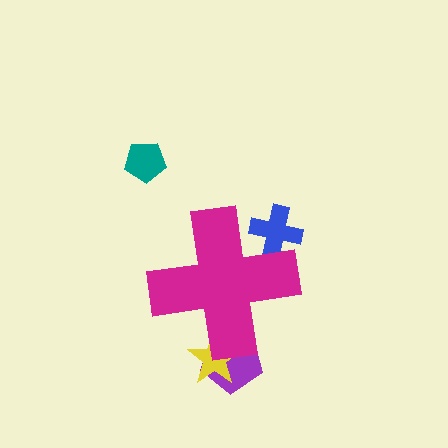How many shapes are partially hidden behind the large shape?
3 shapes are partially hidden.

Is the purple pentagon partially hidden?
Yes, the purple pentagon is partially hidden behind the magenta cross.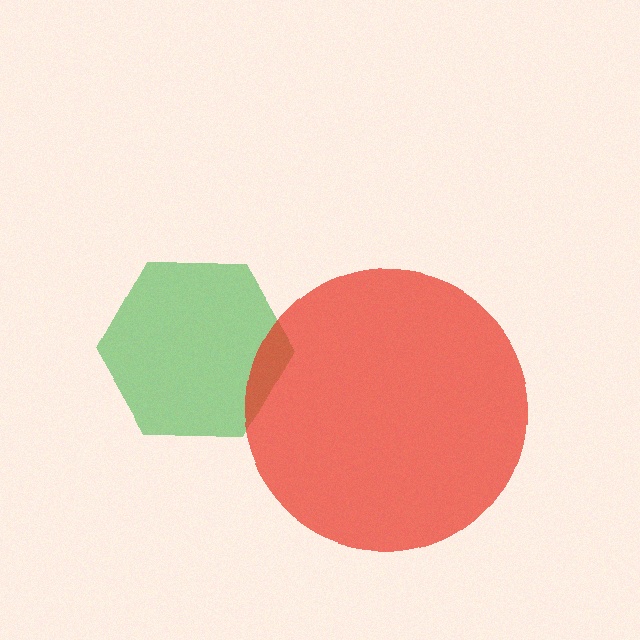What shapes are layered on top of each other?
The layered shapes are: a green hexagon, a red circle.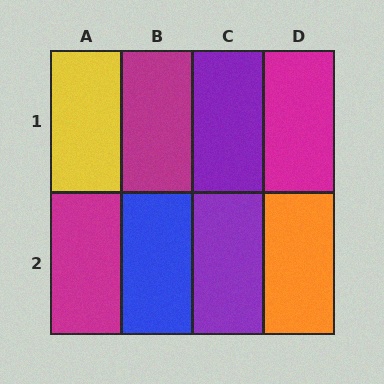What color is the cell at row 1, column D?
Magenta.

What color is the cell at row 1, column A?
Yellow.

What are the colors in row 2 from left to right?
Magenta, blue, purple, orange.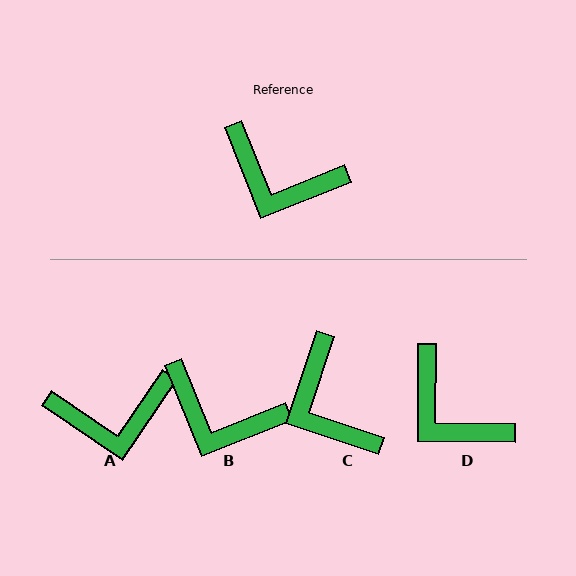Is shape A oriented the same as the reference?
No, it is off by about 34 degrees.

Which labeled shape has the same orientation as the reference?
B.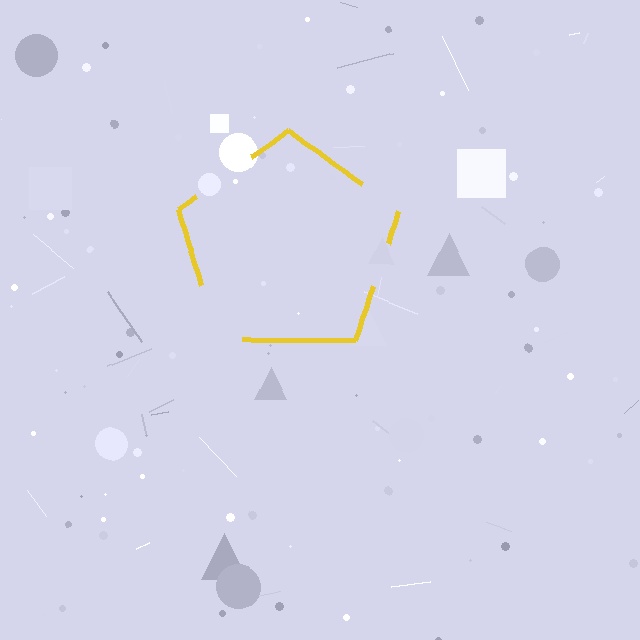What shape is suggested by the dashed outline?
The dashed outline suggests a pentagon.